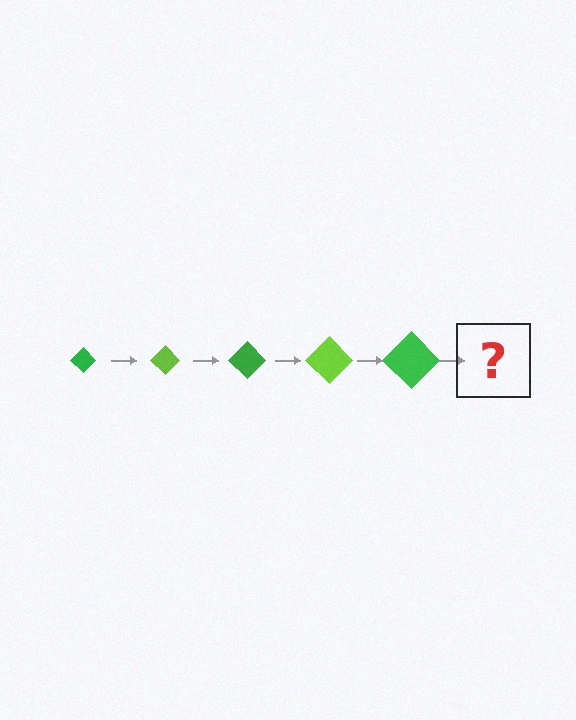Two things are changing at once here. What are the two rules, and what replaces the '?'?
The two rules are that the diamond grows larger each step and the color cycles through green and lime. The '?' should be a lime diamond, larger than the previous one.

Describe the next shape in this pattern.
It should be a lime diamond, larger than the previous one.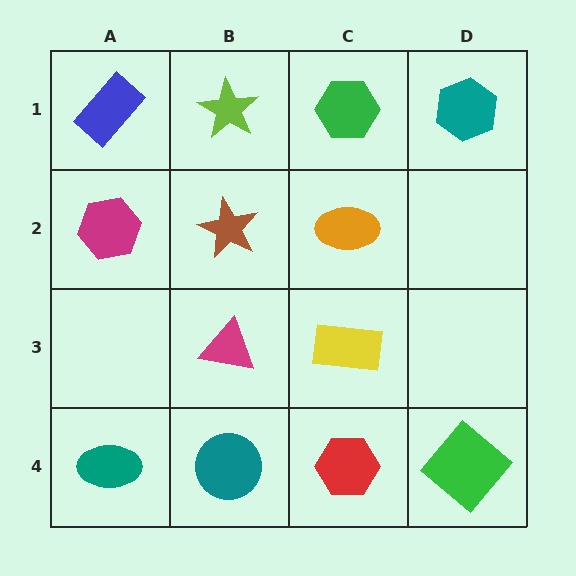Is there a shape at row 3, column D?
No, that cell is empty.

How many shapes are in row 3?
2 shapes.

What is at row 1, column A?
A blue rectangle.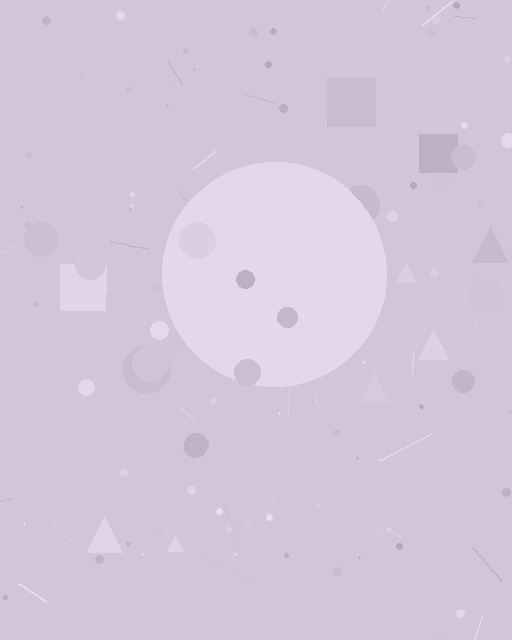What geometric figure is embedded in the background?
A circle is embedded in the background.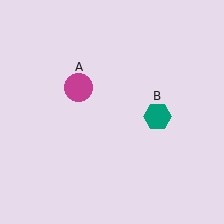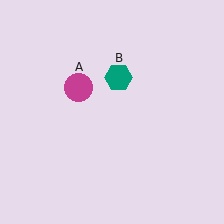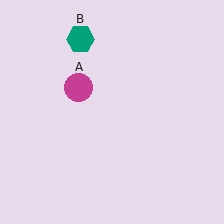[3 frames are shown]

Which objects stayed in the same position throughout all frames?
Magenta circle (object A) remained stationary.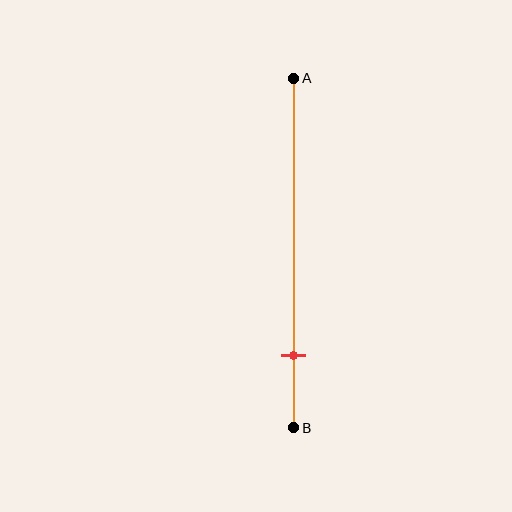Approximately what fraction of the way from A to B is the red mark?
The red mark is approximately 80% of the way from A to B.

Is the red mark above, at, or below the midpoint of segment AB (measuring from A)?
The red mark is below the midpoint of segment AB.